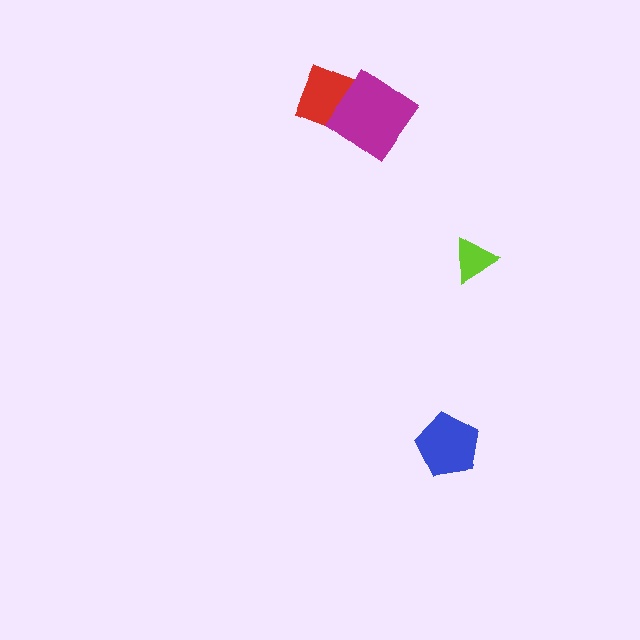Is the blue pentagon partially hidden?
No, no other shape covers it.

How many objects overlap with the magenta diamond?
1 object overlaps with the magenta diamond.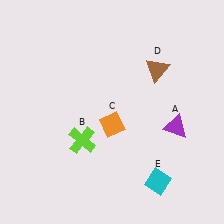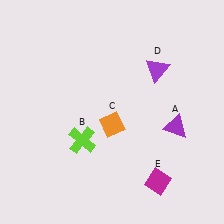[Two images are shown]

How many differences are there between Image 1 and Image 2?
There are 2 differences between the two images.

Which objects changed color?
D changed from brown to purple. E changed from cyan to magenta.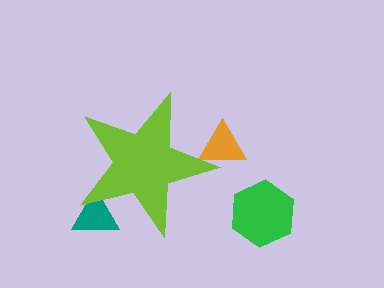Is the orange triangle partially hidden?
Yes, the orange triangle is partially hidden behind the lime star.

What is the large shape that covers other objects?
A lime star.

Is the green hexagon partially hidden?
No, the green hexagon is fully visible.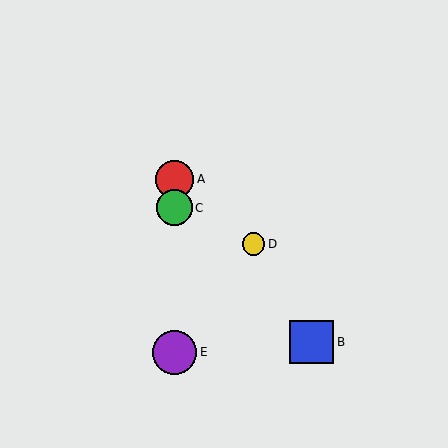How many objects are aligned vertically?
3 objects (A, C, E) are aligned vertically.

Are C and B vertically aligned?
No, C is at x≈175 and B is at x≈312.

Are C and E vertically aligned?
Yes, both are at x≈175.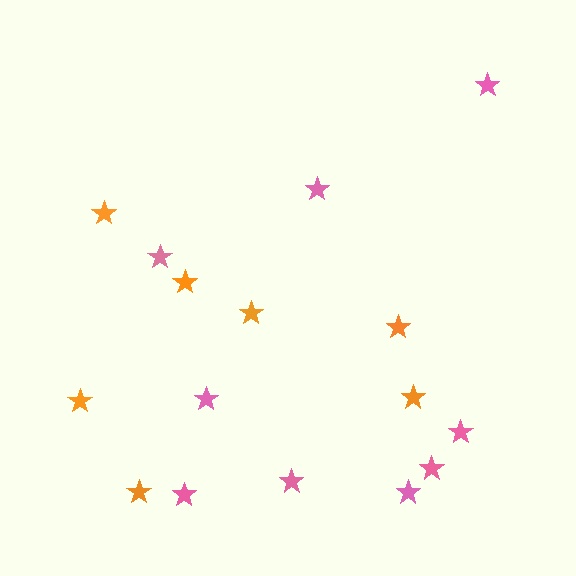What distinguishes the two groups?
There are 2 groups: one group of pink stars (9) and one group of orange stars (7).